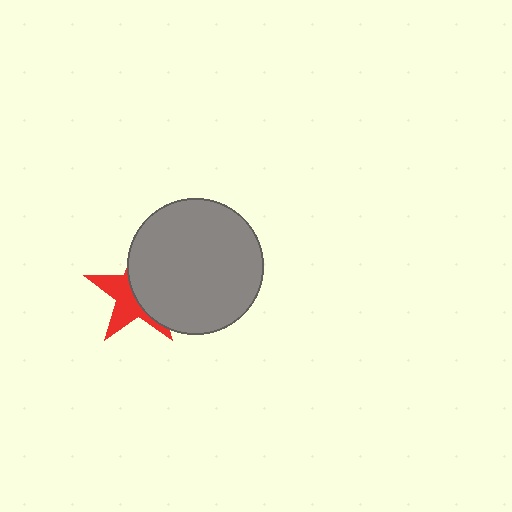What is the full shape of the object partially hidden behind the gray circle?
The partially hidden object is a red star.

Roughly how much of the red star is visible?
A small part of it is visible (roughly 45%).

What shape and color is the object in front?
The object in front is a gray circle.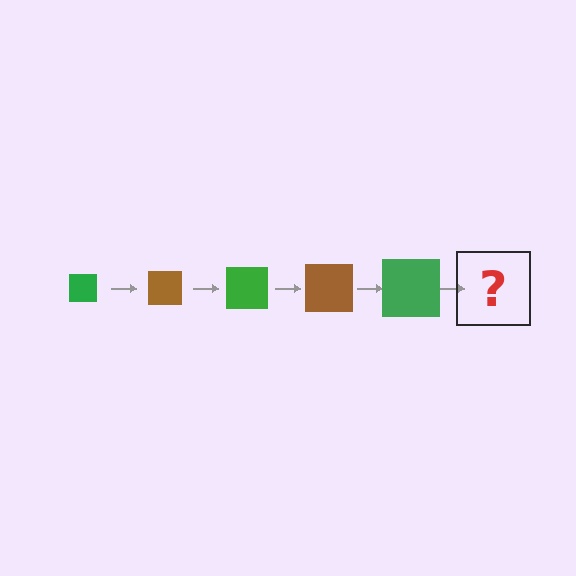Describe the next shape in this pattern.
It should be a brown square, larger than the previous one.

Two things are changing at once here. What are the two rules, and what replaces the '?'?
The two rules are that the square grows larger each step and the color cycles through green and brown. The '?' should be a brown square, larger than the previous one.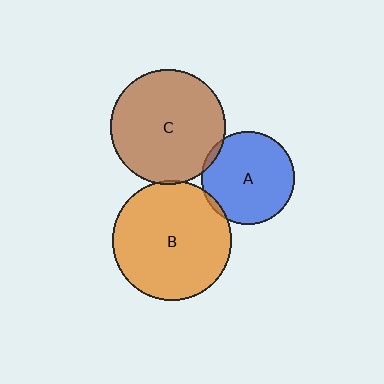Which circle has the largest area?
Circle B (orange).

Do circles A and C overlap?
Yes.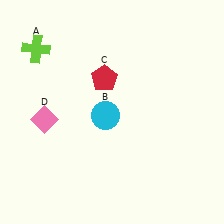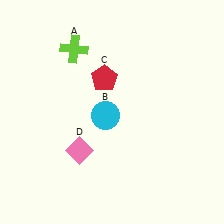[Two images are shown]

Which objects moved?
The objects that moved are: the lime cross (A), the pink diamond (D).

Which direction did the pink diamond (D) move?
The pink diamond (D) moved right.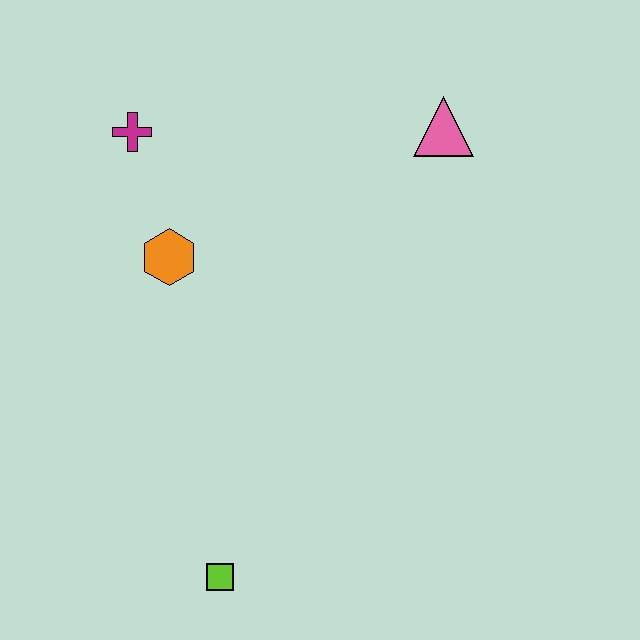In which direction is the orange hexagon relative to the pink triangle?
The orange hexagon is to the left of the pink triangle.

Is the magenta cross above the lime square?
Yes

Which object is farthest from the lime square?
The pink triangle is farthest from the lime square.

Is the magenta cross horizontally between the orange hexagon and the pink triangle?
No